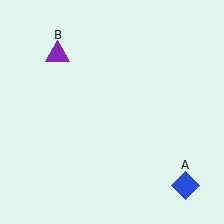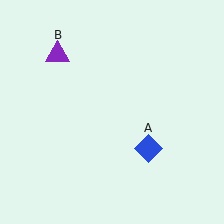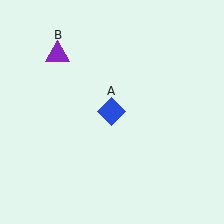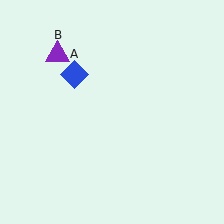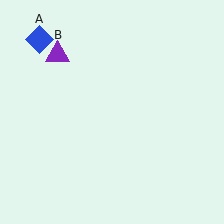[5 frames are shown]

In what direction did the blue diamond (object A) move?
The blue diamond (object A) moved up and to the left.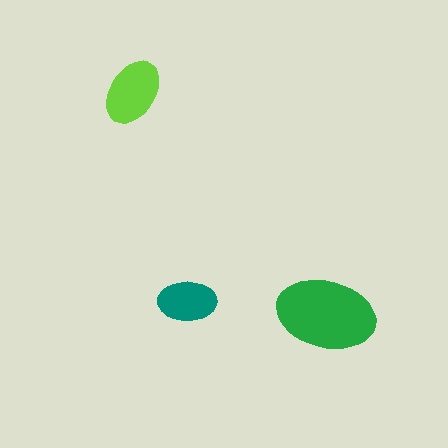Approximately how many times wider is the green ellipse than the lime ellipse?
About 1.5 times wider.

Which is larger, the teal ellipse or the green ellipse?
The green one.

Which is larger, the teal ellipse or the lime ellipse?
The lime one.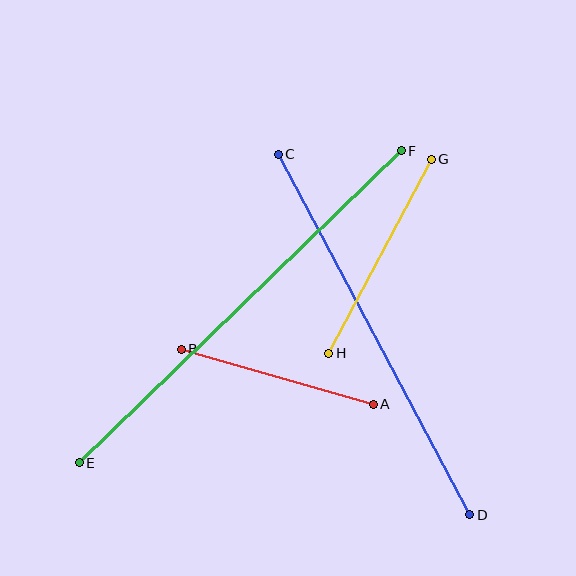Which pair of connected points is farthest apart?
Points E and F are farthest apart.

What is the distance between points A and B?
The distance is approximately 200 pixels.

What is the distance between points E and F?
The distance is approximately 448 pixels.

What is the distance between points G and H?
The distance is approximately 220 pixels.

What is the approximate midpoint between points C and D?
The midpoint is at approximately (374, 335) pixels.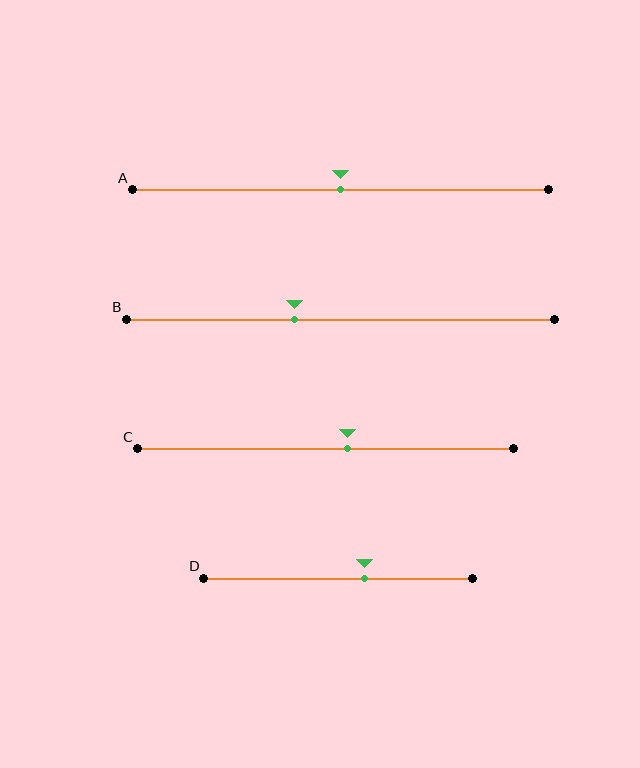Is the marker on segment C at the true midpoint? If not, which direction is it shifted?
No, the marker on segment C is shifted to the right by about 6% of the segment length.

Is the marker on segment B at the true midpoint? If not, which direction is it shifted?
No, the marker on segment B is shifted to the left by about 11% of the segment length.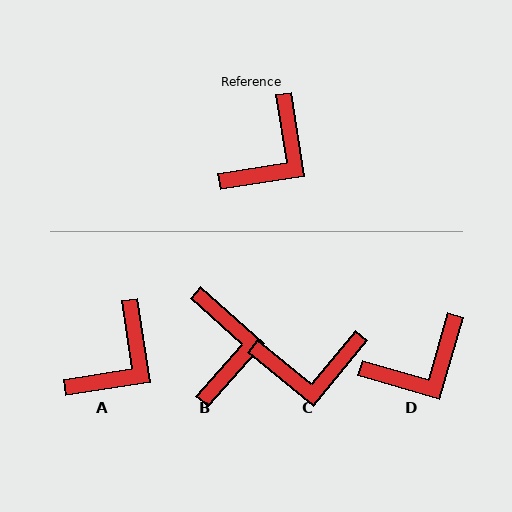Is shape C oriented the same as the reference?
No, it is off by about 48 degrees.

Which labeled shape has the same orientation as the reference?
A.